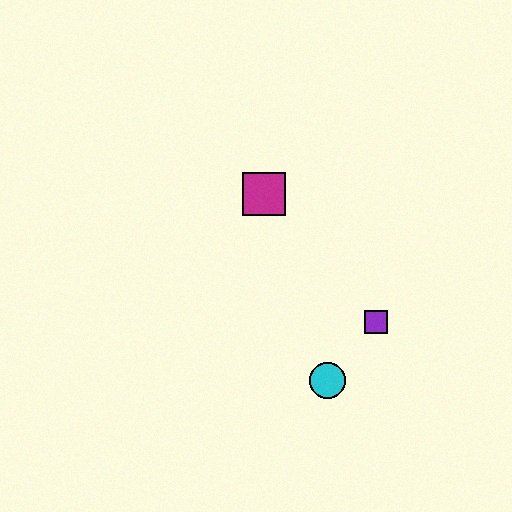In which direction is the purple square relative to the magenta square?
The purple square is below the magenta square.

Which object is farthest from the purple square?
The magenta square is farthest from the purple square.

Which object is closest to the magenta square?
The purple square is closest to the magenta square.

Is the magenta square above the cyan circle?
Yes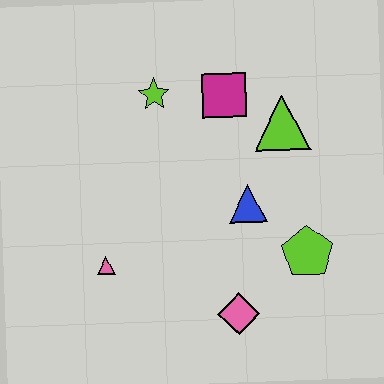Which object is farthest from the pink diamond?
The lime star is farthest from the pink diamond.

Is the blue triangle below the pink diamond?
No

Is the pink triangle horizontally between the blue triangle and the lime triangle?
No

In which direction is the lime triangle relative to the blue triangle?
The lime triangle is above the blue triangle.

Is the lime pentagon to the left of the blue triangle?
No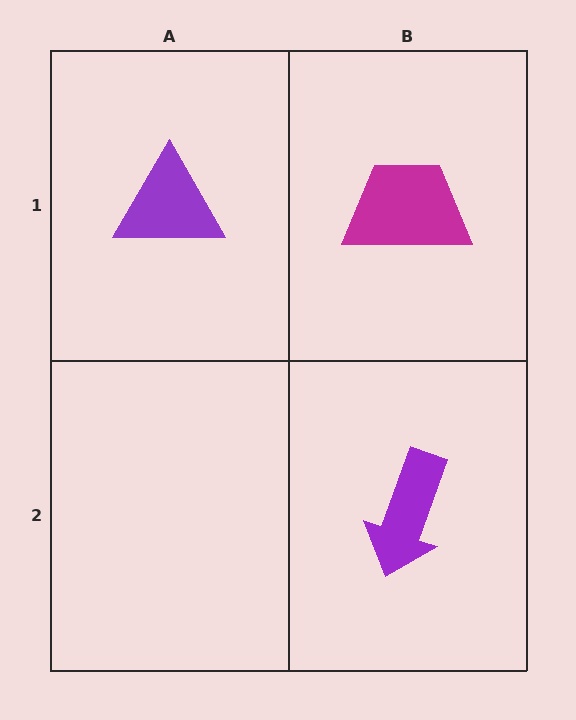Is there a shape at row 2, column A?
No, that cell is empty.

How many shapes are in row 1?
2 shapes.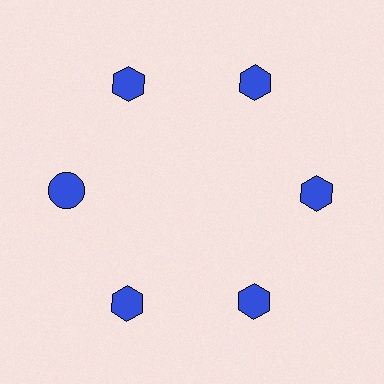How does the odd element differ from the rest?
It has a different shape: circle instead of hexagon.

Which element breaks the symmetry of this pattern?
The blue circle at roughly the 9 o'clock position breaks the symmetry. All other shapes are blue hexagons.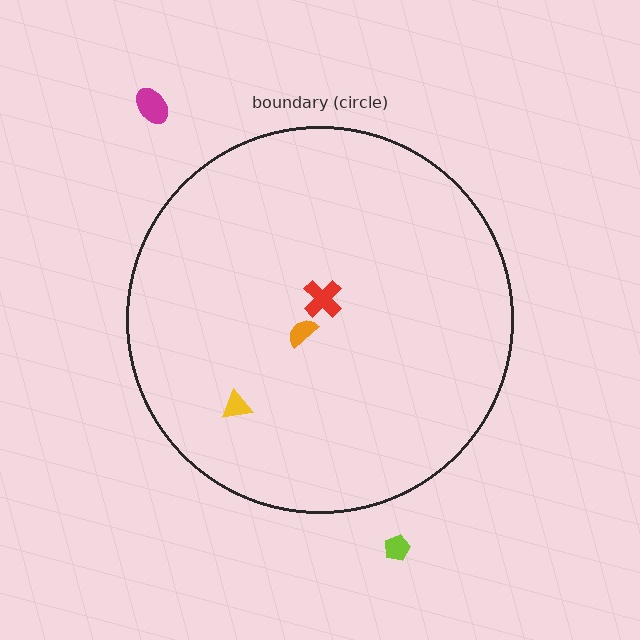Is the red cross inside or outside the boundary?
Inside.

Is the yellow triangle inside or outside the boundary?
Inside.